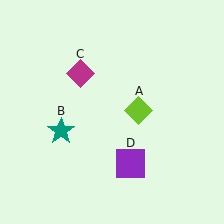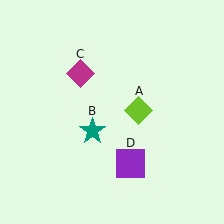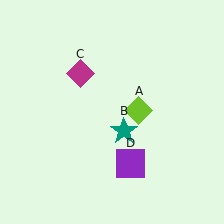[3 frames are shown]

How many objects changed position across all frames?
1 object changed position: teal star (object B).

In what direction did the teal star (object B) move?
The teal star (object B) moved right.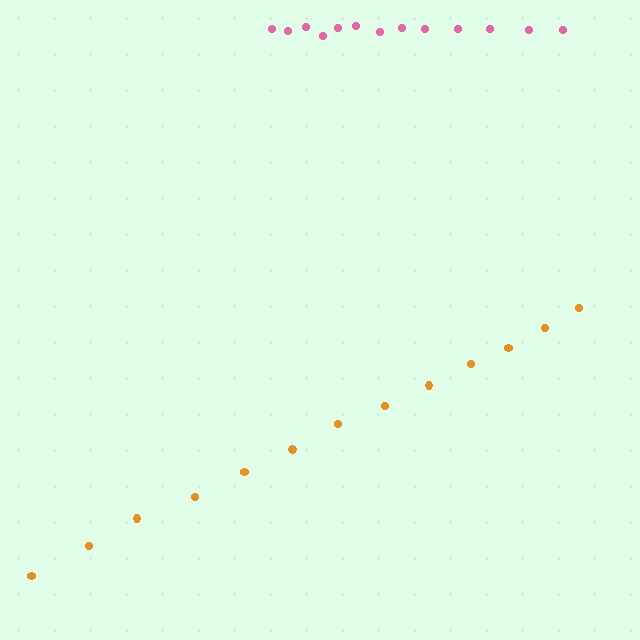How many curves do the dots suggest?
There are 2 distinct paths.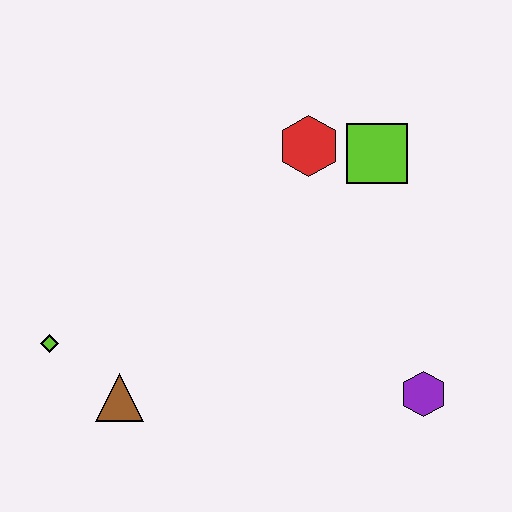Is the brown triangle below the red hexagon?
Yes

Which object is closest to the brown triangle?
The lime diamond is closest to the brown triangle.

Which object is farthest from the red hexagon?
The lime diamond is farthest from the red hexagon.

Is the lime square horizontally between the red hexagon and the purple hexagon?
Yes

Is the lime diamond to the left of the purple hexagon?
Yes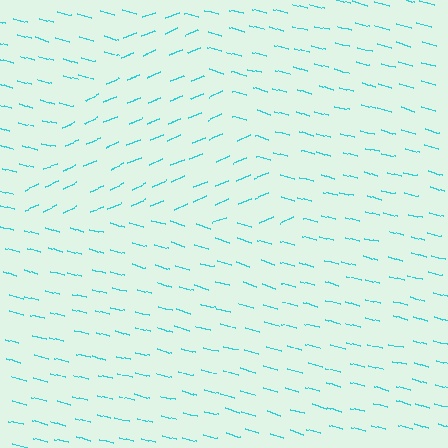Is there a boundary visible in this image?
Yes, there is a texture boundary formed by a change in line orientation.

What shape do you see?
I see a triangle.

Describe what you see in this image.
The image is filled with small cyan line segments. A triangle region in the image has lines oriented differently from the surrounding lines, creating a visible texture boundary.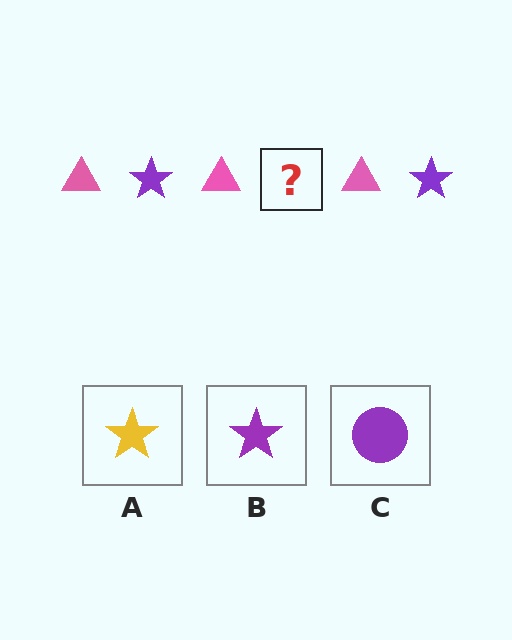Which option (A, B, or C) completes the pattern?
B.